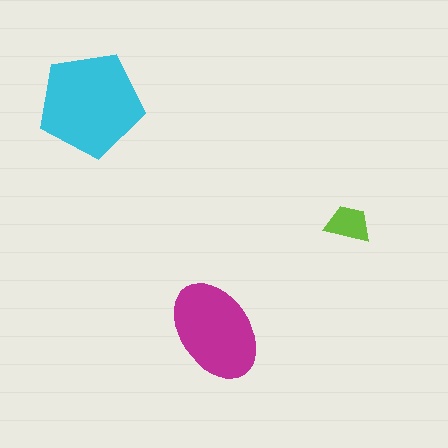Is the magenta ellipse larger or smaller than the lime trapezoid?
Larger.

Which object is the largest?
The cyan pentagon.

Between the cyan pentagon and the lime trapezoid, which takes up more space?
The cyan pentagon.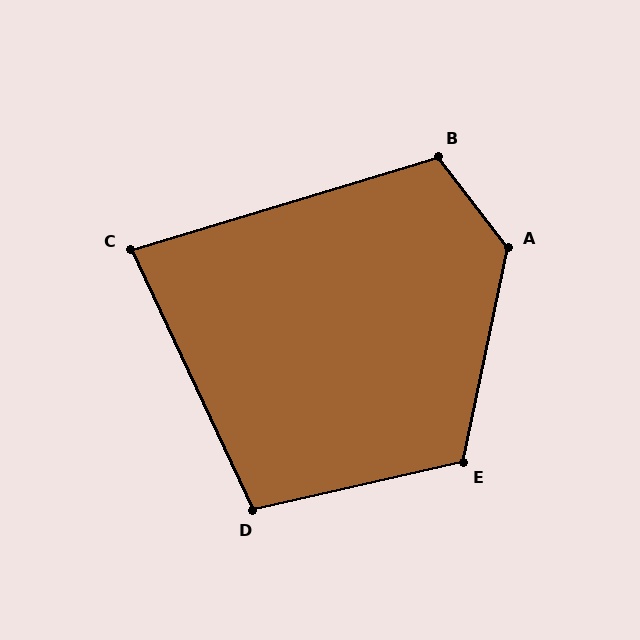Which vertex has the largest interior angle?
A, at approximately 131 degrees.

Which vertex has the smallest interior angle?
C, at approximately 82 degrees.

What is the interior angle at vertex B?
Approximately 111 degrees (obtuse).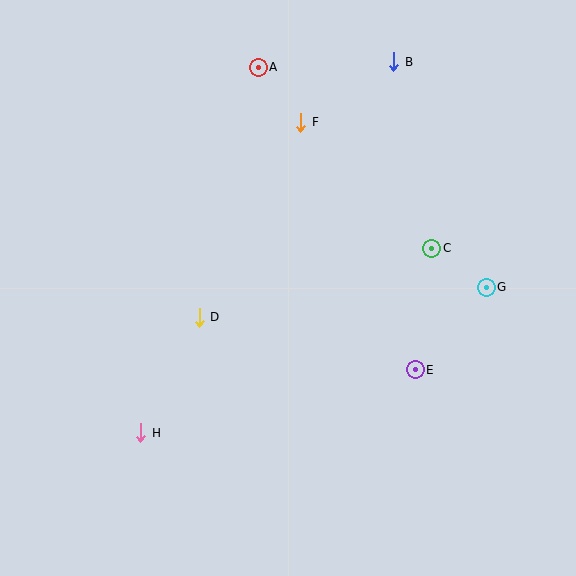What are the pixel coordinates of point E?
Point E is at (415, 370).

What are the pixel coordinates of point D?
Point D is at (199, 317).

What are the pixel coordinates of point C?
Point C is at (432, 248).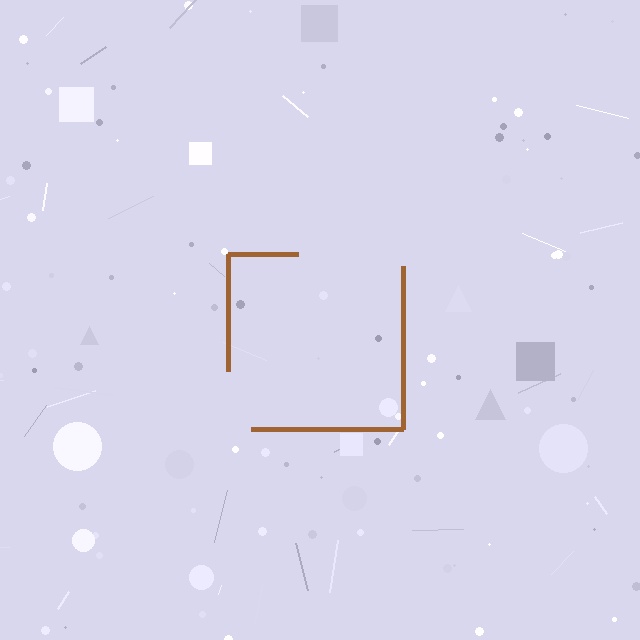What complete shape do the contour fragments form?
The contour fragments form a square.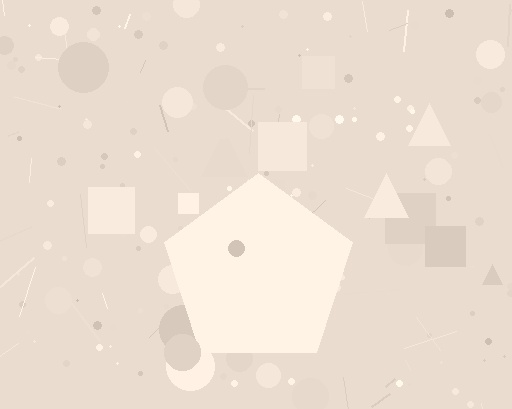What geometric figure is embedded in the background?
A pentagon is embedded in the background.